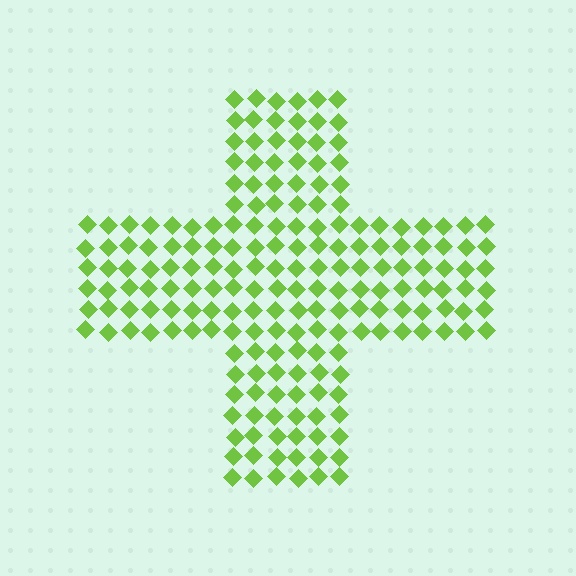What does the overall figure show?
The overall figure shows a cross.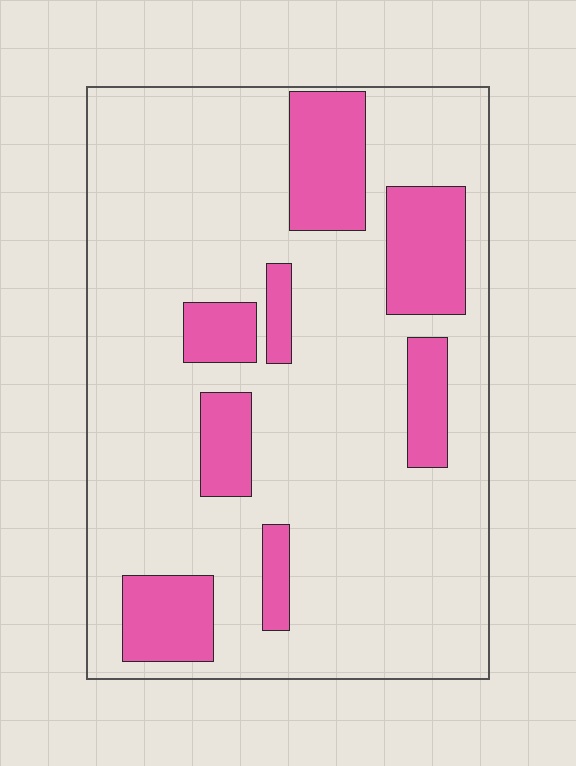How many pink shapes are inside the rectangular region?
8.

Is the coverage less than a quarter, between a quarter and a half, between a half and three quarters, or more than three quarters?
Less than a quarter.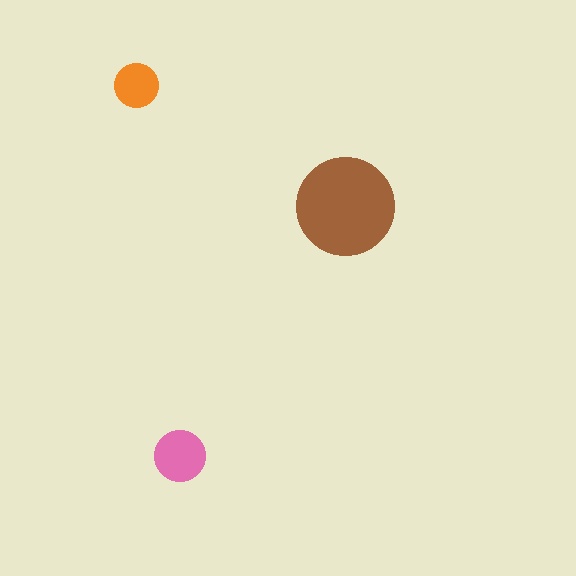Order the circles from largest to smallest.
the brown one, the pink one, the orange one.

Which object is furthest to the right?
The brown circle is rightmost.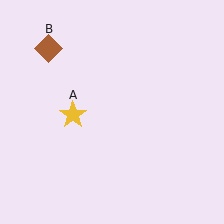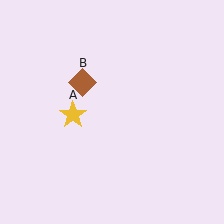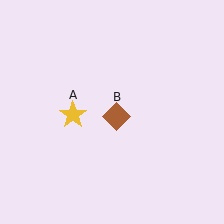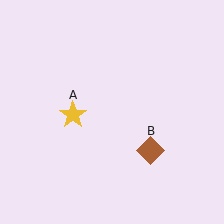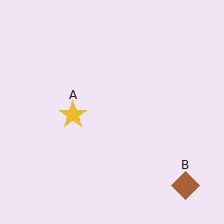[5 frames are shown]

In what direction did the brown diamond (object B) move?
The brown diamond (object B) moved down and to the right.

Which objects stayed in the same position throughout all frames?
Yellow star (object A) remained stationary.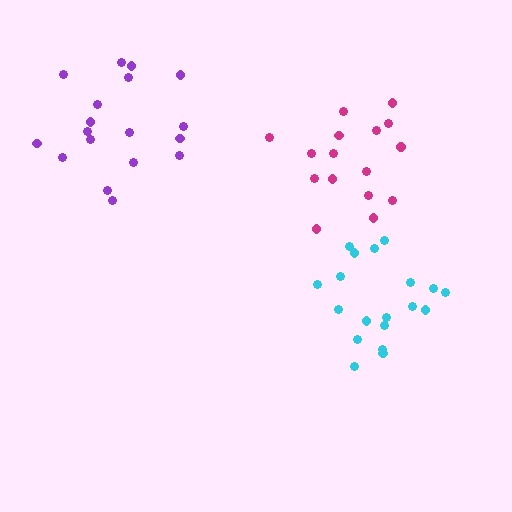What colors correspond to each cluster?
The clusters are colored: cyan, purple, magenta.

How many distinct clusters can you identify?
There are 3 distinct clusters.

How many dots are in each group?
Group 1: 19 dots, Group 2: 18 dots, Group 3: 16 dots (53 total).